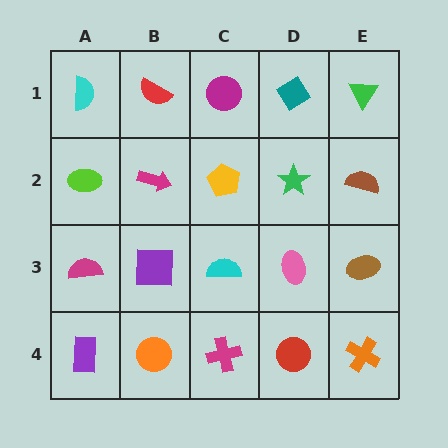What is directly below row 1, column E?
A brown semicircle.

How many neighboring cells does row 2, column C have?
4.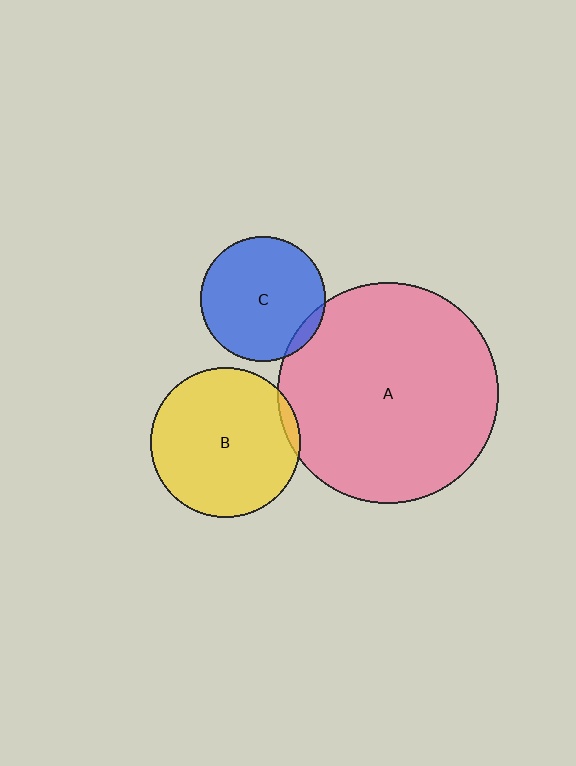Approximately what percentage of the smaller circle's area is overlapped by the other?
Approximately 5%.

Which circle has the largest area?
Circle A (pink).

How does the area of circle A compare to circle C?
Approximately 3.1 times.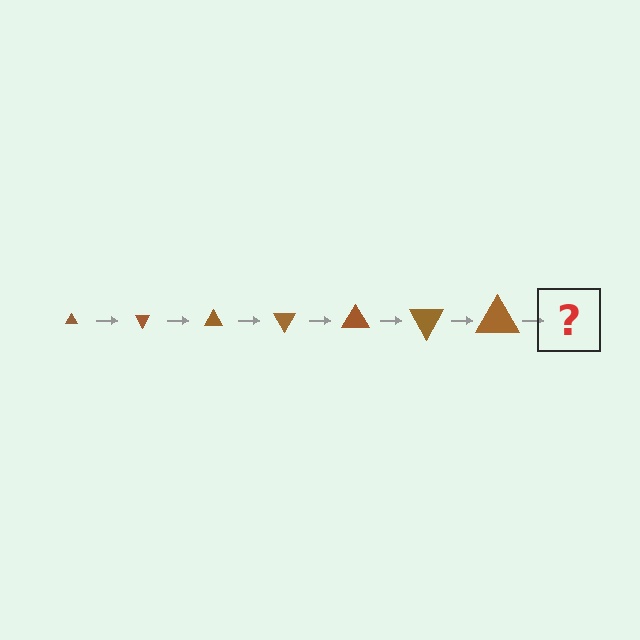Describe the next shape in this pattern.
It should be a triangle, larger than the previous one and rotated 420 degrees from the start.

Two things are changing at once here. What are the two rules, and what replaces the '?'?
The two rules are that the triangle grows larger each step and it rotates 60 degrees each step. The '?' should be a triangle, larger than the previous one and rotated 420 degrees from the start.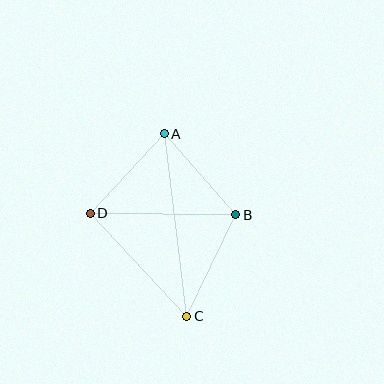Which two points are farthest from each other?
Points A and C are farthest from each other.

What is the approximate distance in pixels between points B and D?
The distance between B and D is approximately 146 pixels.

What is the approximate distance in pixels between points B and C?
The distance between B and C is approximately 113 pixels.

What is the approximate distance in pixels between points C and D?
The distance between C and D is approximately 141 pixels.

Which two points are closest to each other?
Points A and B are closest to each other.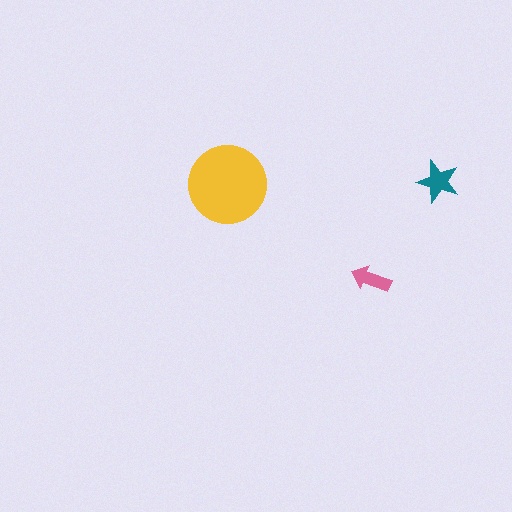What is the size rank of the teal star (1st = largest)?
2nd.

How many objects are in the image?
There are 3 objects in the image.